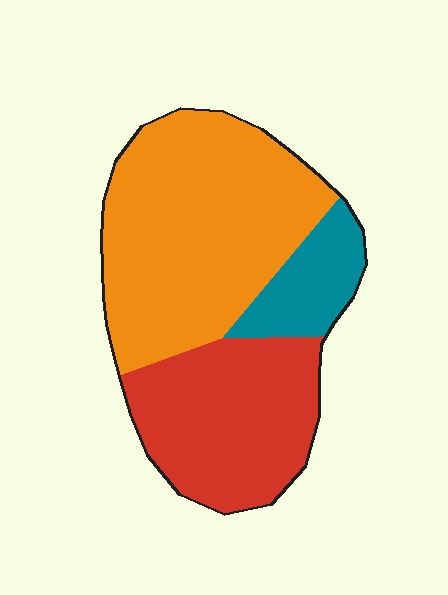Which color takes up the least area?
Teal, at roughly 15%.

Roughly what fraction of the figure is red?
Red covers around 35% of the figure.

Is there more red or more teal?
Red.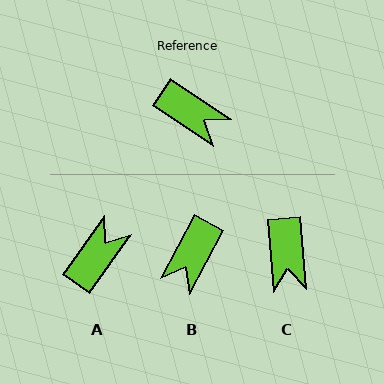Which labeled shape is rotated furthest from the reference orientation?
A, about 89 degrees away.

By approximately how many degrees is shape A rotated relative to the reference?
Approximately 89 degrees counter-clockwise.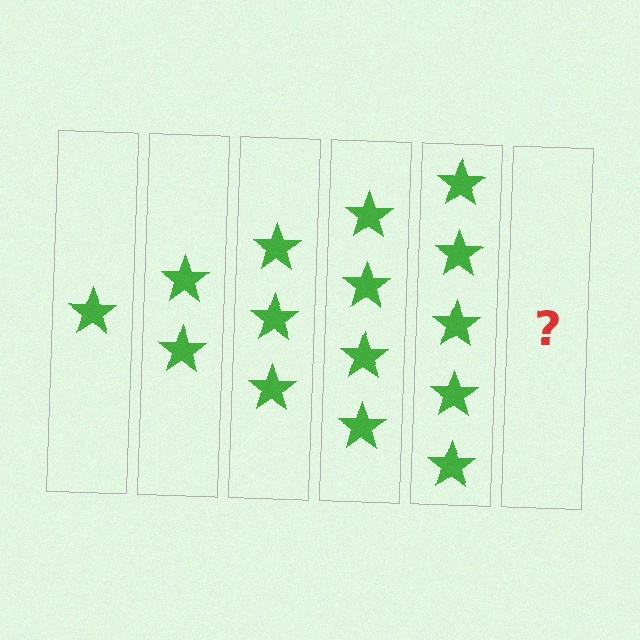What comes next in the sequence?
The next element should be 6 stars.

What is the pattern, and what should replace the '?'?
The pattern is that each step adds one more star. The '?' should be 6 stars.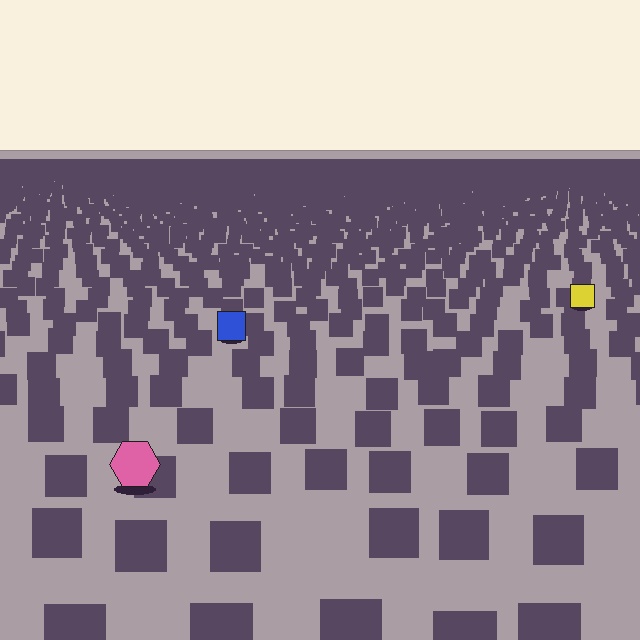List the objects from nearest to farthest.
From nearest to farthest: the pink hexagon, the blue square, the yellow square.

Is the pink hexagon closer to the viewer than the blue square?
Yes. The pink hexagon is closer — you can tell from the texture gradient: the ground texture is coarser near it.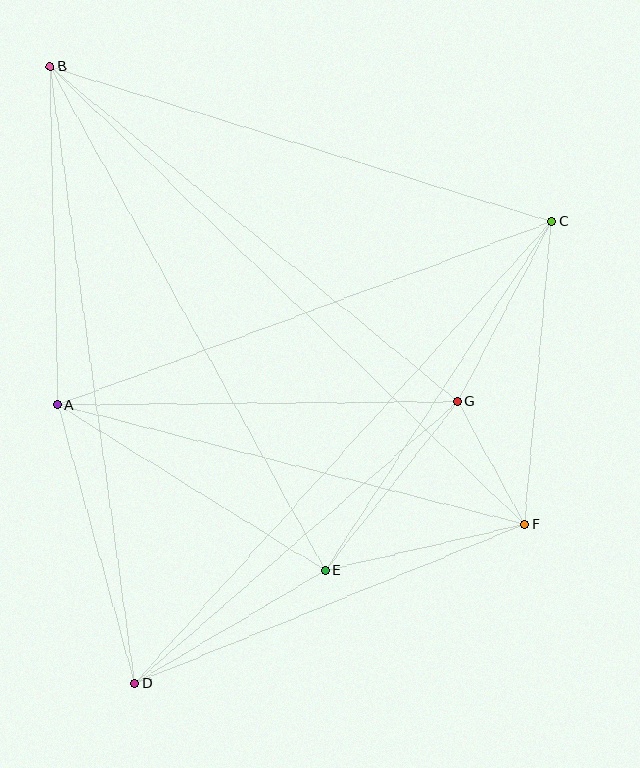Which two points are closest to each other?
Points F and G are closest to each other.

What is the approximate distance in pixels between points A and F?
The distance between A and F is approximately 482 pixels.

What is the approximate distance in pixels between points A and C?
The distance between A and C is approximately 527 pixels.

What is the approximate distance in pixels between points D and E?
The distance between D and E is approximately 221 pixels.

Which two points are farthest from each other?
Points B and F are farthest from each other.